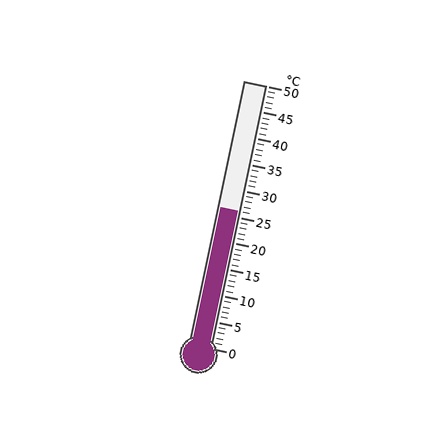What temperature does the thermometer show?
The thermometer shows approximately 26°C.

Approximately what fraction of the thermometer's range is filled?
The thermometer is filled to approximately 50% of its range.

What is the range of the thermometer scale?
The thermometer scale ranges from 0°C to 50°C.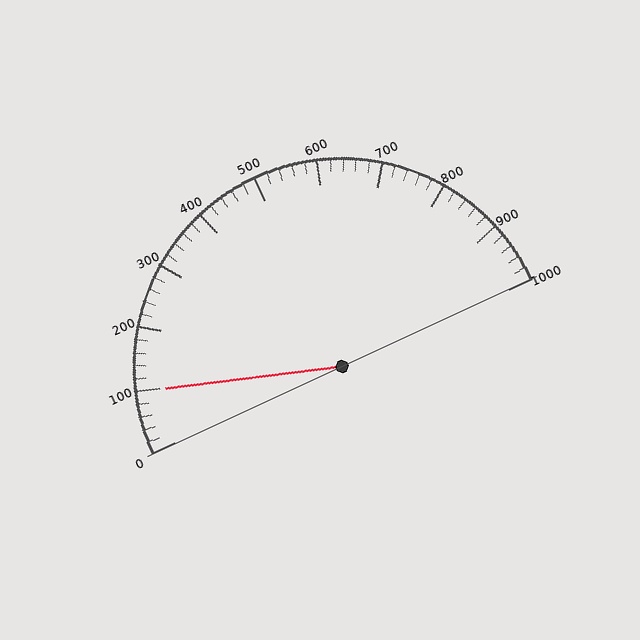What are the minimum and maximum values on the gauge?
The gauge ranges from 0 to 1000.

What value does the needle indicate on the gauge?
The needle indicates approximately 100.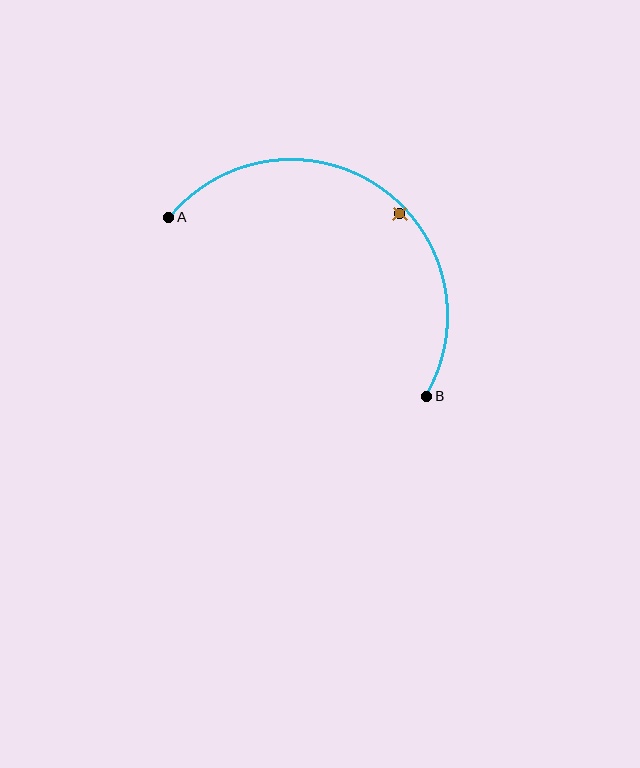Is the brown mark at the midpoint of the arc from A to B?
No — the brown mark does not lie on the arc at all. It sits slightly inside the curve.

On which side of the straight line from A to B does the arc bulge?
The arc bulges above and to the right of the straight line connecting A and B.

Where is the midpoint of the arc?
The arc midpoint is the point on the curve farthest from the straight line joining A and B. It sits above and to the right of that line.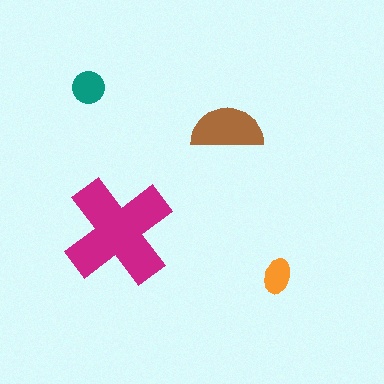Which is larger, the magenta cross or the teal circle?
The magenta cross.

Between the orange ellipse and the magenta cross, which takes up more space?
The magenta cross.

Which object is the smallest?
The orange ellipse.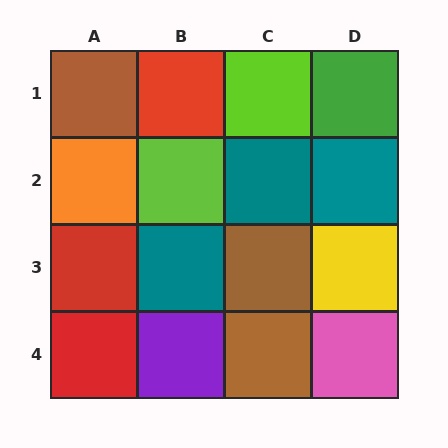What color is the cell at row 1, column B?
Red.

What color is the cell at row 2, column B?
Lime.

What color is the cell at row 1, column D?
Green.